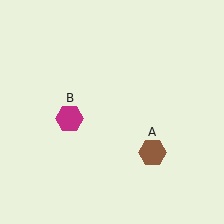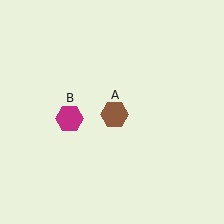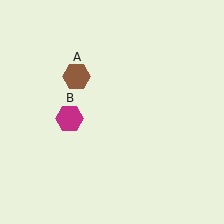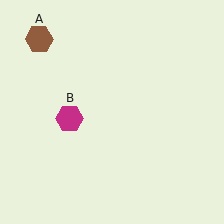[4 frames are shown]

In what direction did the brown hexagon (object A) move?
The brown hexagon (object A) moved up and to the left.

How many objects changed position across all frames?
1 object changed position: brown hexagon (object A).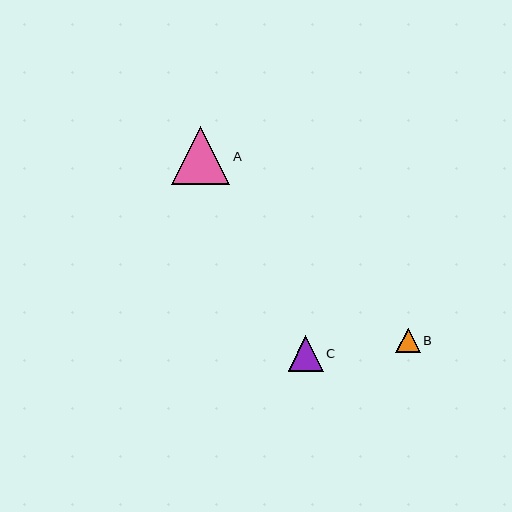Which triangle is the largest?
Triangle A is the largest with a size of approximately 58 pixels.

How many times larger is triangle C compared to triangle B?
Triangle C is approximately 1.5 times the size of triangle B.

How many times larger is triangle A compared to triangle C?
Triangle A is approximately 1.7 times the size of triangle C.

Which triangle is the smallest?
Triangle B is the smallest with a size of approximately 24 pixels.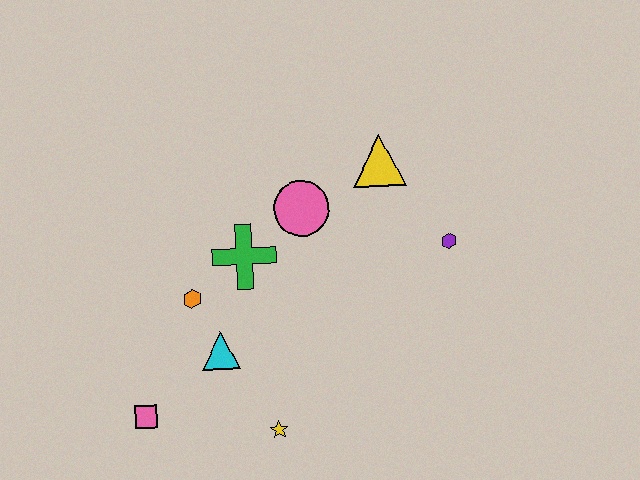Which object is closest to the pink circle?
The green cross is closest to the pink circle.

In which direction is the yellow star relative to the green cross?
The yellow star is below the green cross.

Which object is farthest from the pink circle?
The pink square is farthest from the pink circle.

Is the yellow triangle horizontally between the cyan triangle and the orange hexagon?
No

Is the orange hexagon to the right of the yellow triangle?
No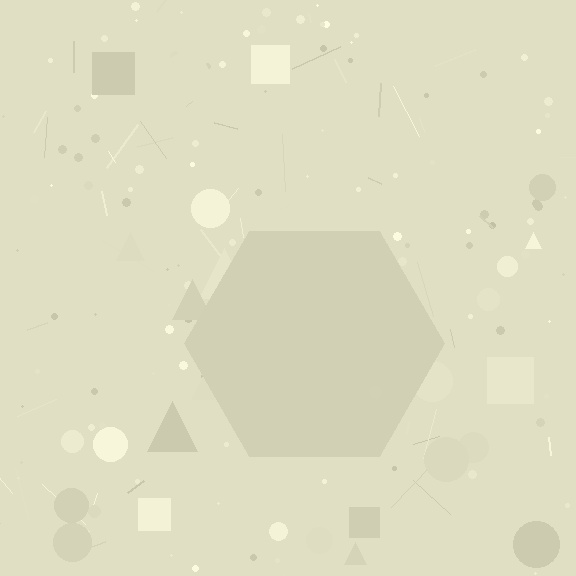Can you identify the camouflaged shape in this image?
The camouflaged shape is a hexagon.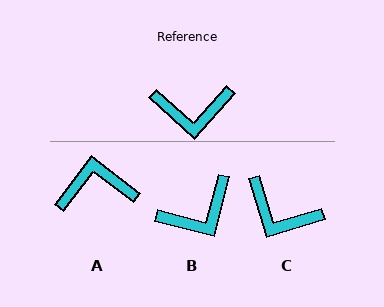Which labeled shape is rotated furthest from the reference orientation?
A, about 176 degrees away.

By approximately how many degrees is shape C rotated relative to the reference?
Approximately 31 degrees clockwise.